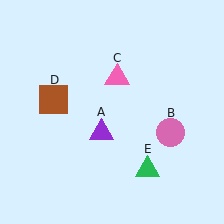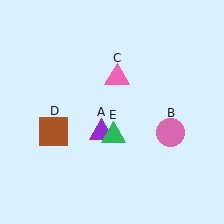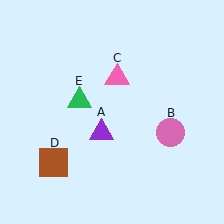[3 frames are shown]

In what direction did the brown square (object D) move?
The brown square (object D) moved down.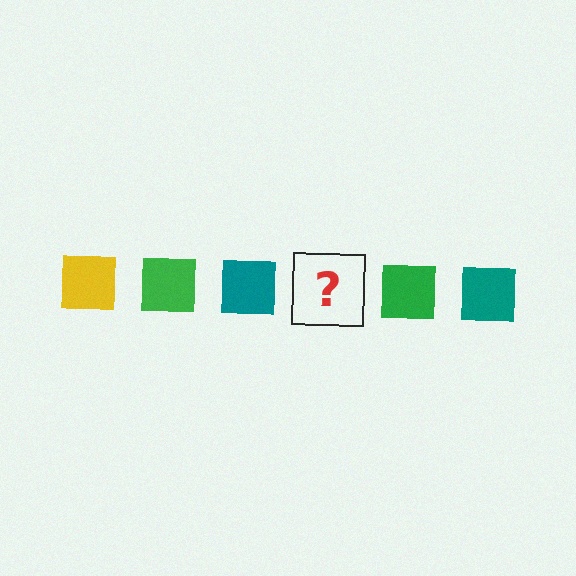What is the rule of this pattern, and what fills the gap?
The rule is that the pattern cycles through yellow, green, teal squares. The gap should be filled with a yellow square.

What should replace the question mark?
The question mark should be replaced with a yellow square.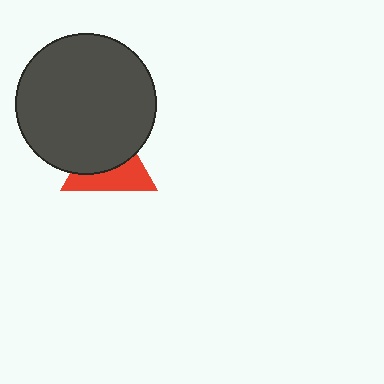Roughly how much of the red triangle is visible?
About half of it is visible (roughly 46%).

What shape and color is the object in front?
The object in front is a dark gray circle.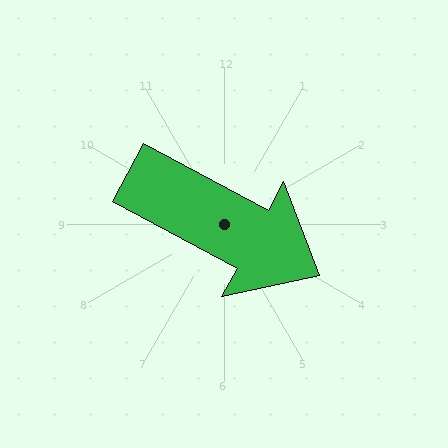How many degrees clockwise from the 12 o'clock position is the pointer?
Approximately 118 degrees.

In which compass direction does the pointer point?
Southeast.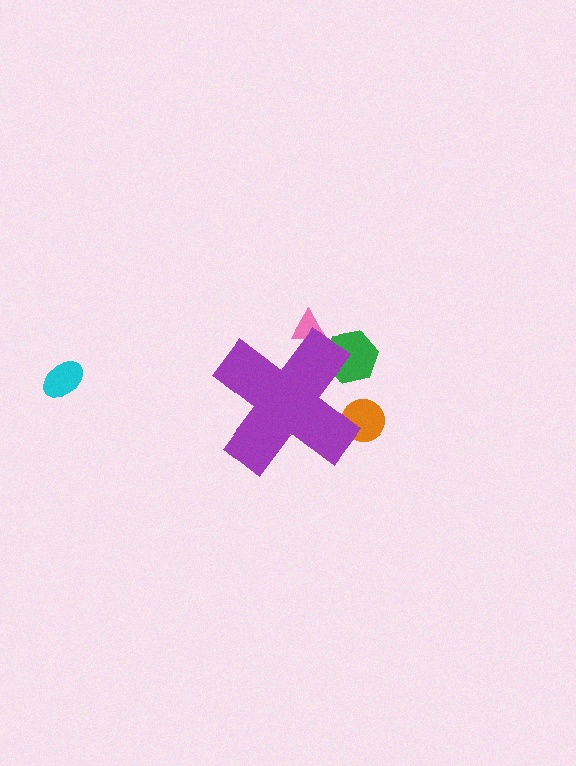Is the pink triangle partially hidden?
Yes, the pink triangle is partially hidden behind the purple cross.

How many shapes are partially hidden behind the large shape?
3 shapes are partially hidden.